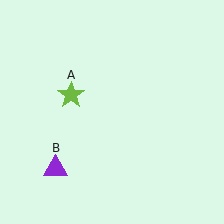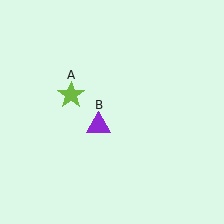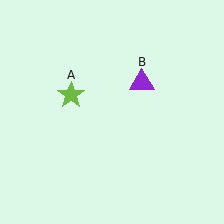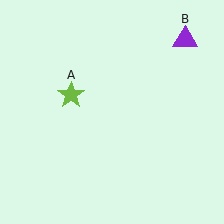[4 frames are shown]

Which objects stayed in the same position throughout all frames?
Lime star (object A) remained stationary.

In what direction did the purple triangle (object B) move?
The purple triangle (object B) moved up and to the right.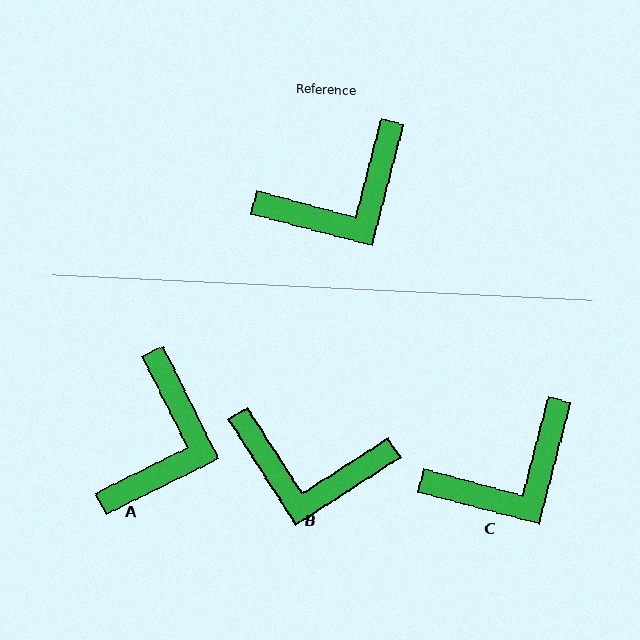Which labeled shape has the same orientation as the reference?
C.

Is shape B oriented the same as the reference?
No, it is off by about 43 degrees.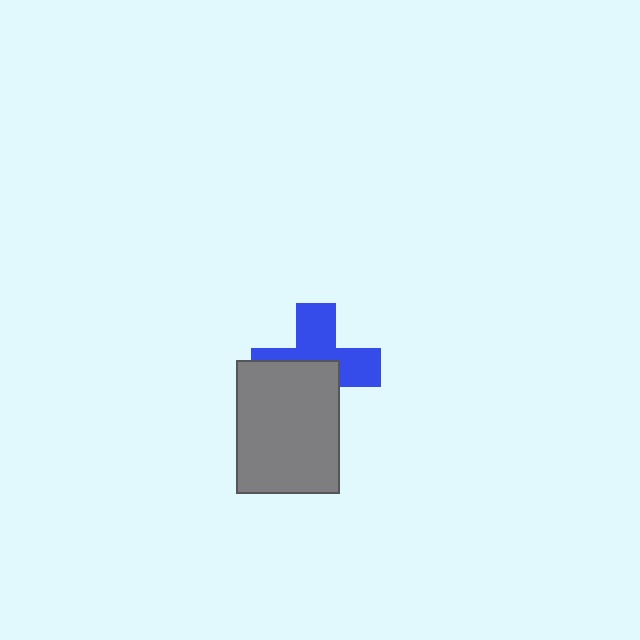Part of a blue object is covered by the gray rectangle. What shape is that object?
It is a cross.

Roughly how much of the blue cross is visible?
About half of it is visible (roughly 52%).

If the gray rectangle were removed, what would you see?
You would see the complete blue cross.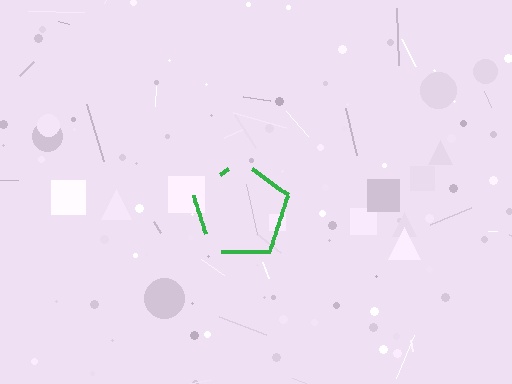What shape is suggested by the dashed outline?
The dashed outline suggests a pentagon.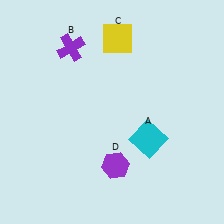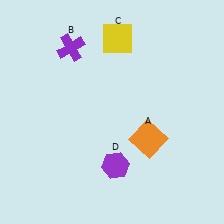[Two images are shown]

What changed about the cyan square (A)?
In Image 1, A is cyan. In Image 2, it changed to orange.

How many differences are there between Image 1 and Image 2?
There is 1 difference between the two images.